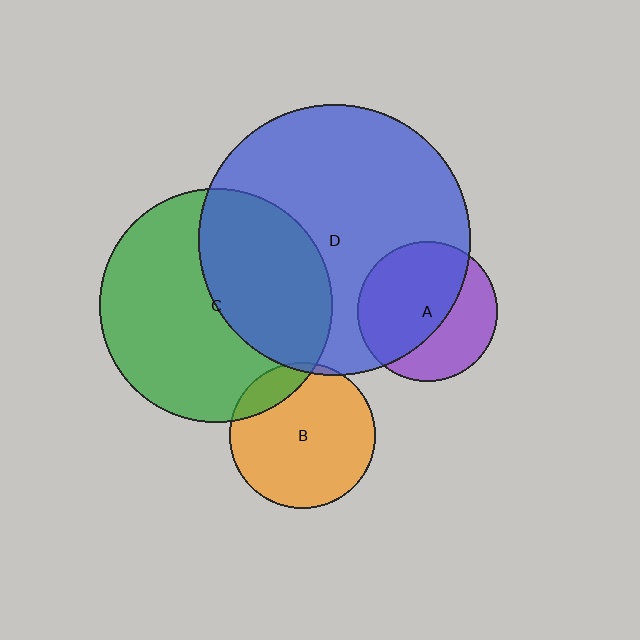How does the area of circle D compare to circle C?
Approximately 1.4 times.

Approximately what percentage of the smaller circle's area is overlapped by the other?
Approximately 60%.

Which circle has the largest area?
Circle D (blue).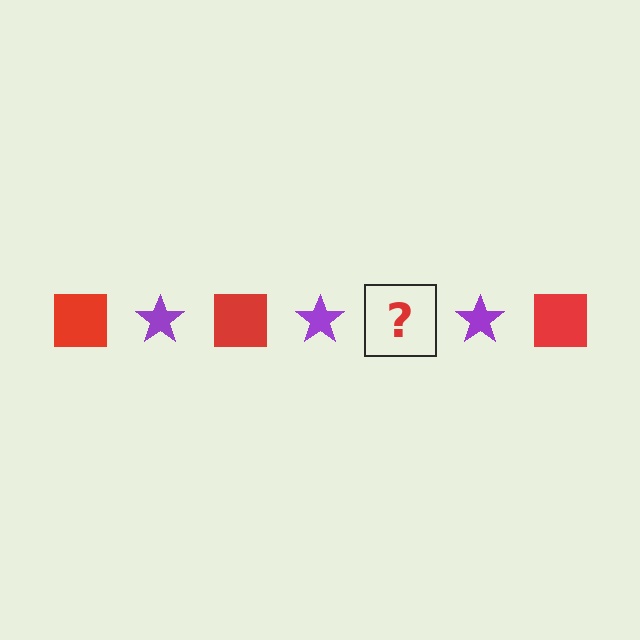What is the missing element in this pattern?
The missing element is a red square.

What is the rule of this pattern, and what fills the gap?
The rule is that the pattern alternates between red square and purple star. The gap should be filled with a red square.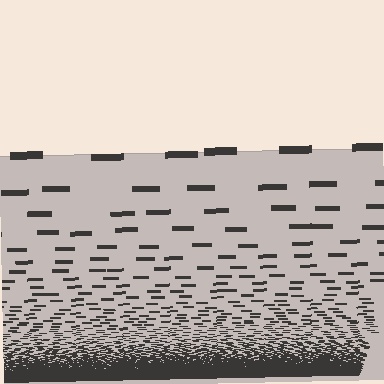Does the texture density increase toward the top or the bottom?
Density increases toward the bottom.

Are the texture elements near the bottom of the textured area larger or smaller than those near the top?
Smaller. The gradient is inverted — elements near the bottom are smaller and denser.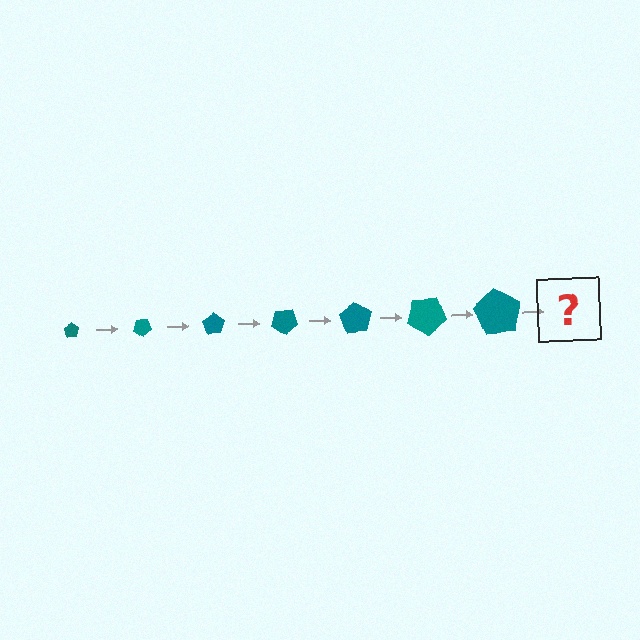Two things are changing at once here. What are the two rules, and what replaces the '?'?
The two rules are that the pentagon grows larger each step and it rotates 35 degrees each step. The '?' should be a pentagon, larger than the previous one and rotated 245 degrees from the start.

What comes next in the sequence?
The next element should be a pentagon, larger than the previous one and rotated 245 degrees from the start.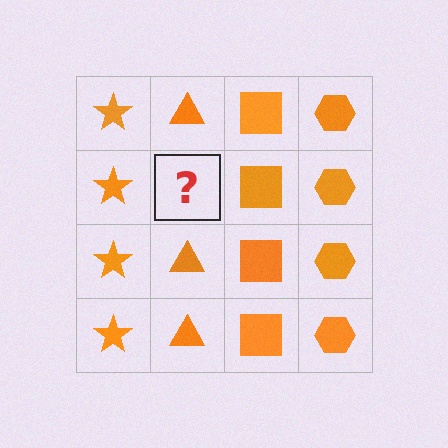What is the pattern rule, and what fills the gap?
The rule is that each column has a consistent shape. The gap should be filled with an orange triangle.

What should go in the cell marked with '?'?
The missing cell should contain an orange triangle.